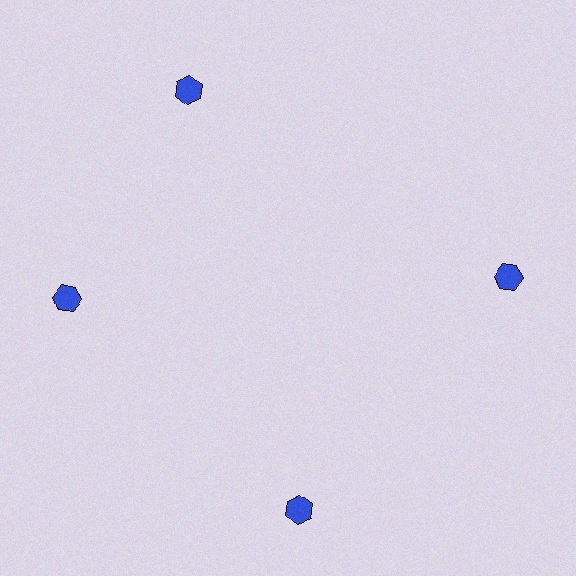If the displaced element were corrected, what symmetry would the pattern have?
It would have 4-fold rotational symmetry — the pattern would map onto itself every 90 degrees.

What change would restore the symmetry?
The symmetry would be restored by rotating it back into even spacing with its neighbors so that all 4 hexagons sit at equal angles and equal distance from the center.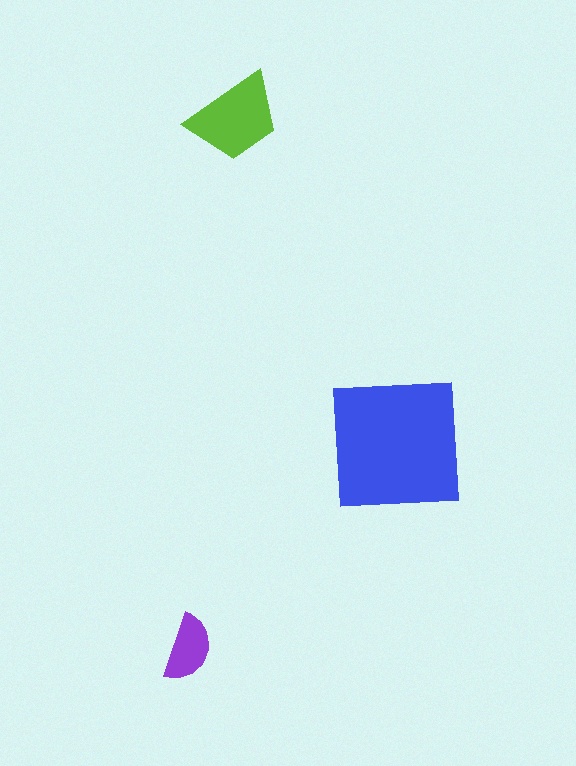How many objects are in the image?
There are 3 objects in the image.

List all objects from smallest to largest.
The purple semicircle, the lime trapezoid, the blue square.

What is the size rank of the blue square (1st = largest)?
1st.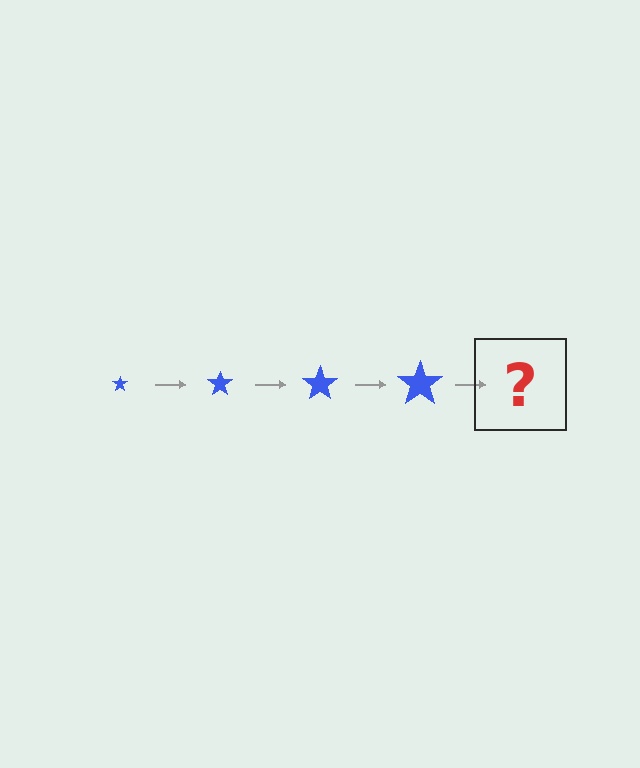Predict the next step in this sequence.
The next step is a blue star, larger than the previous one.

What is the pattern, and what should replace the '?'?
The pattern is that the star gets progressively larger each step. The '?' should be a blue star, larger than the previous one.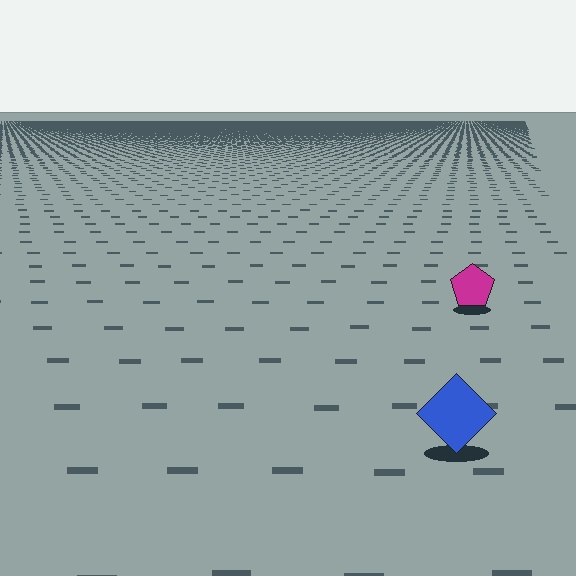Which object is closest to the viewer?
The blue diamond is closest. The texture marks near it are larger and more spread out.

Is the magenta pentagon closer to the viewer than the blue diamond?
No. The blue diamond is closer — you can tell from the texture gradient: the ground texture is coarser near it.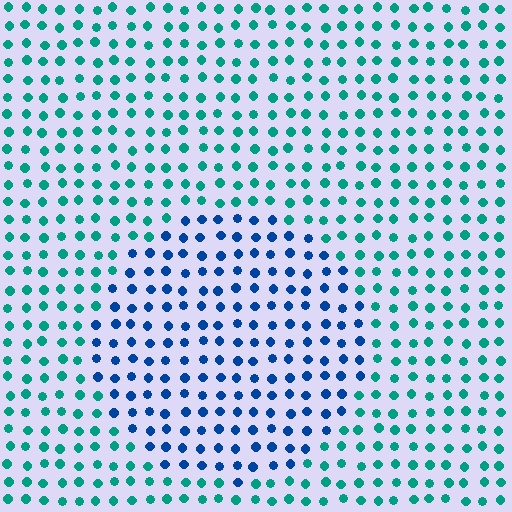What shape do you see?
I see a circle.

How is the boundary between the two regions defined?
The boundary is defined purely by a slight shift in hue (about 46 degrees). Spacing, size, and orientation are identical on both sides.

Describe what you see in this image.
The image is filled with small teal elements in a uniform arrangement. A circle-shaped region is visible where the elements are tinted to a slightly different hue, forming a subtle color boundary.